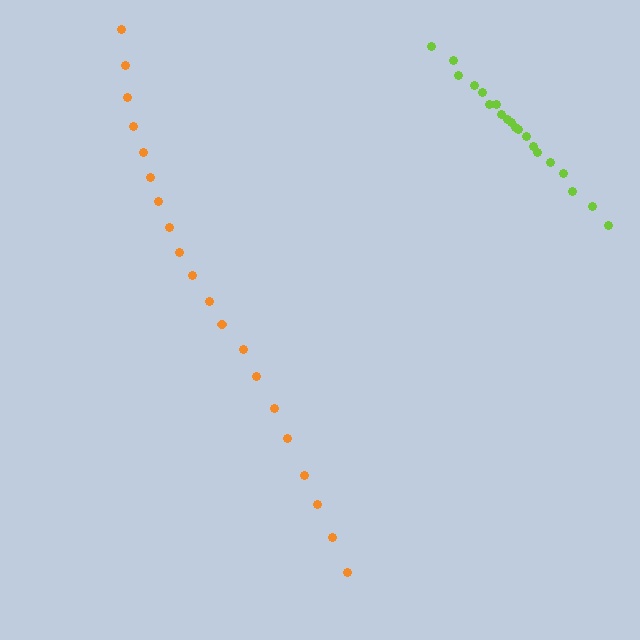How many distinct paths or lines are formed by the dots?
There are 2 distinct paths.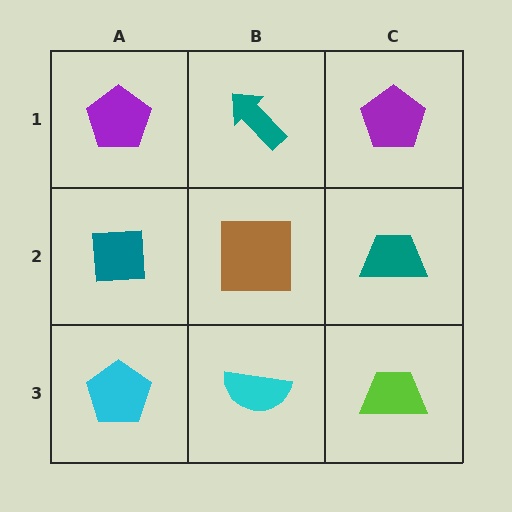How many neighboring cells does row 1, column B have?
3.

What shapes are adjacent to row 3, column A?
A teal square (row 2, column A), a cyan semicircle (row 3, column B).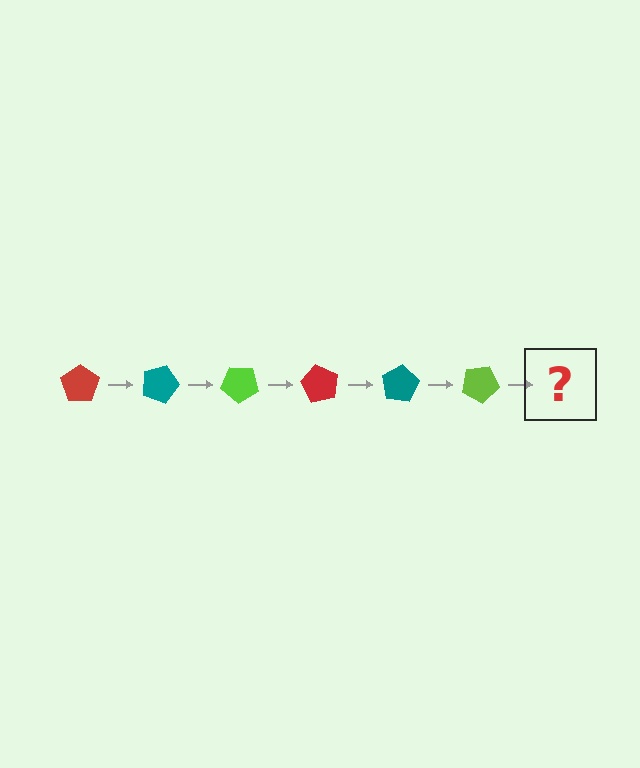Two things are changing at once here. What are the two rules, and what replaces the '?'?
The two rules are that it rotates 20 degrees each step and the color cycles through red, teal, and lime. The '?' should be a red pentagon, rotated 120 degrees from the start.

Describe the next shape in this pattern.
It should be a red pentagon, rotated 120 degrees from the start.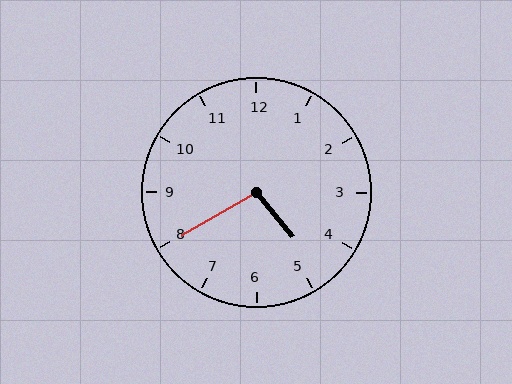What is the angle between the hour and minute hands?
Approximately 100 degrees.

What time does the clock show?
4:40.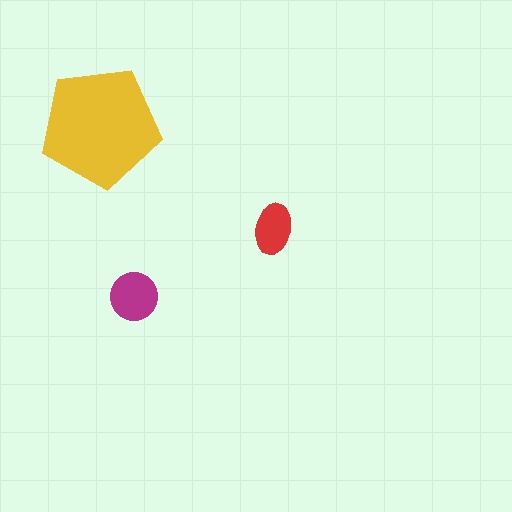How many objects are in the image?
There are 3 objects in the image.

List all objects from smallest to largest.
The red ellipse, the magenta circle, the yellow pentagon.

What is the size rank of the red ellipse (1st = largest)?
3rd.